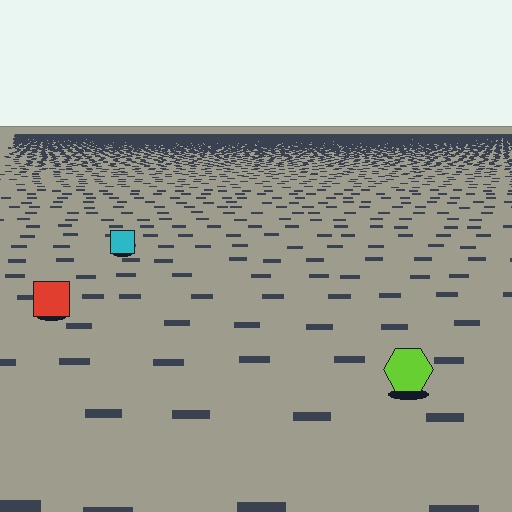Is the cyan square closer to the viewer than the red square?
No. The red square is closer — you can tell from the texture gradient: the ground texture is coarser near it.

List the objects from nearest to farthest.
From nearest to farthest: the lime hexagon, the red square, the cyan square.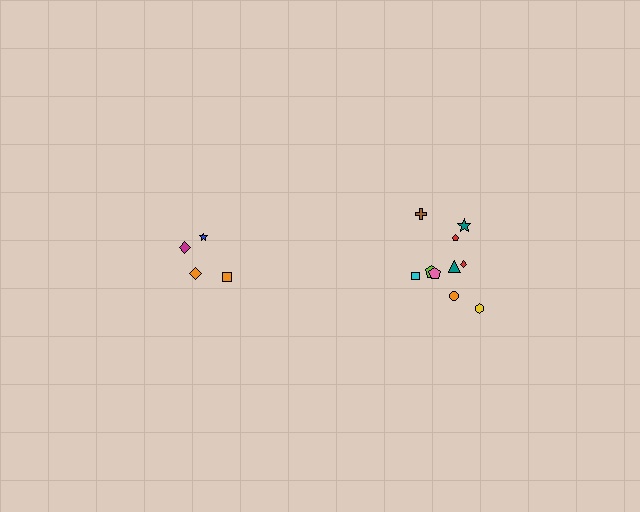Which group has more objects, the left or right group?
The right group.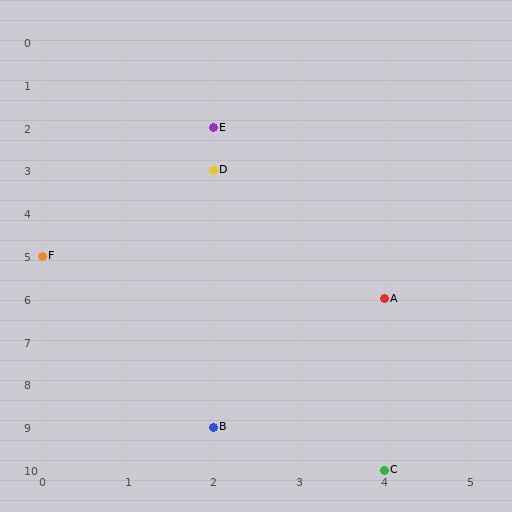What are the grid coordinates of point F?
Point F is at grid coordinates (0, 5).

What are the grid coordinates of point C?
Point C is at grid coordinates (4, 10).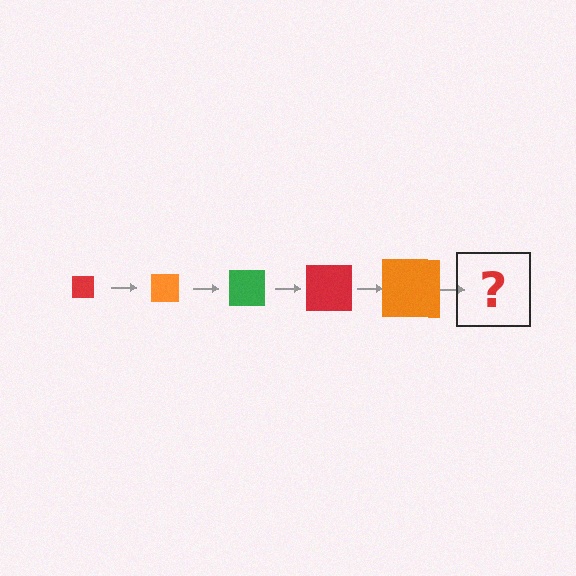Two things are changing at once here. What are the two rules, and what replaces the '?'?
The two rules are that the square grows larger each step and the color cycles through red, orange, and green. The '?' should be a green square, larger than the previous one.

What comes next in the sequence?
The next element should be a green square, larger than the previous one.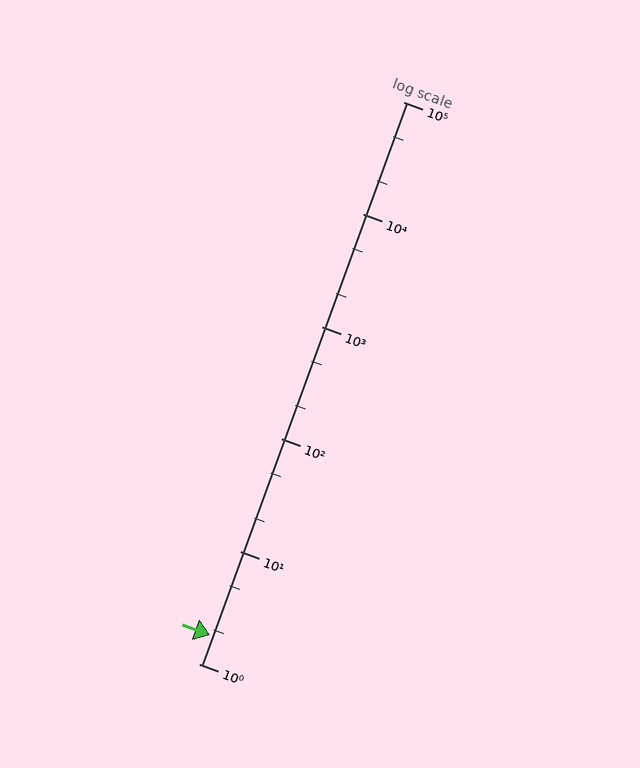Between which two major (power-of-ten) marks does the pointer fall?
The pointer is between 1 and 10.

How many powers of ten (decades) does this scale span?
The scale spans 5 decades, from 1 to 100000.